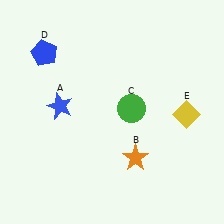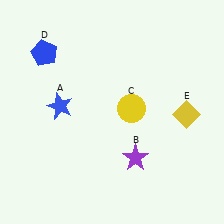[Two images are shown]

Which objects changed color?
B changed from orange to purple. C changed from green to yellow.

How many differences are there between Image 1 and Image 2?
There are 2 differences between the two images.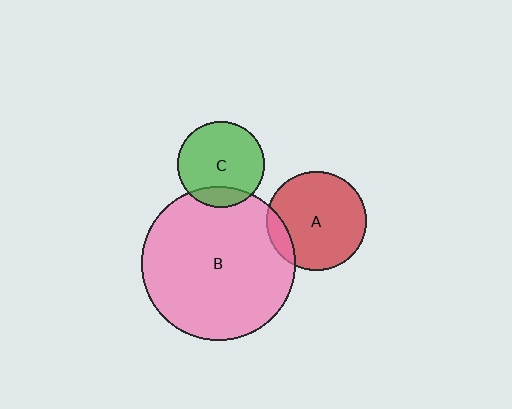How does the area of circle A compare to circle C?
Approximately 1.3 times.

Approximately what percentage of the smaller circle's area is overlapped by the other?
Approximately 10%.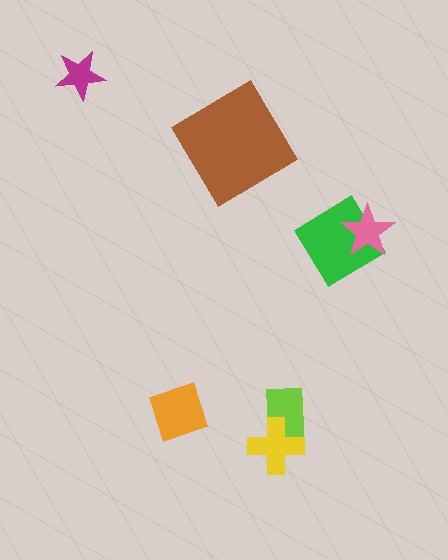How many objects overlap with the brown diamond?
0 objects overlap with the brown diamond.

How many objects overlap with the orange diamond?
0 objects overlap with the orange diamond.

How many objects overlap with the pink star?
1 object overlaps with the pink star.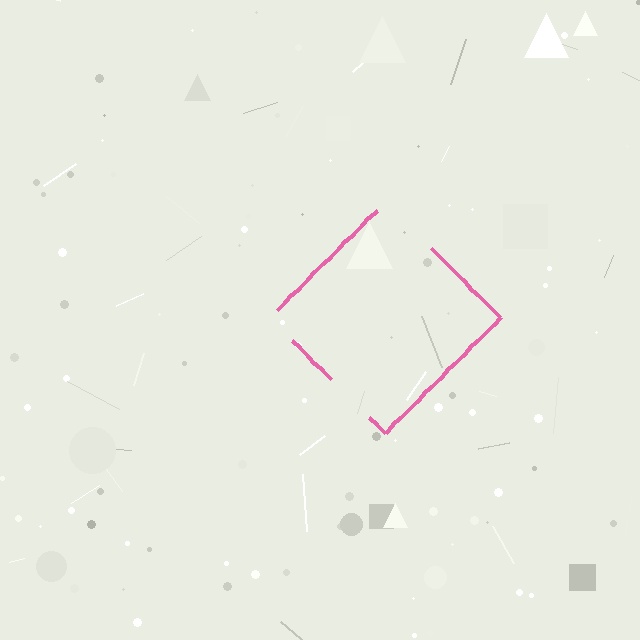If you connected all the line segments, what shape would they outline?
They would outline a diamond.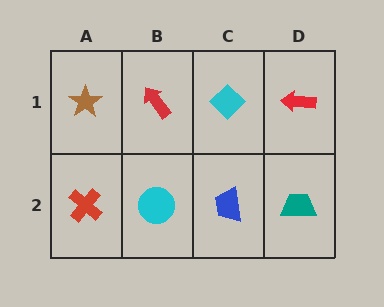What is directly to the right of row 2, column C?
A teal trapezoid.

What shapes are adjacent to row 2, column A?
A brown star (row 1, column A), a cyan circle (row 2, column B).